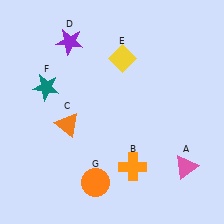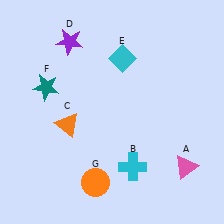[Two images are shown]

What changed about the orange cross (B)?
In Image 1, B is orange. In Image 2, it changed to cyan.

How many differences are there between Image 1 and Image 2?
There are 2 differences between the two images.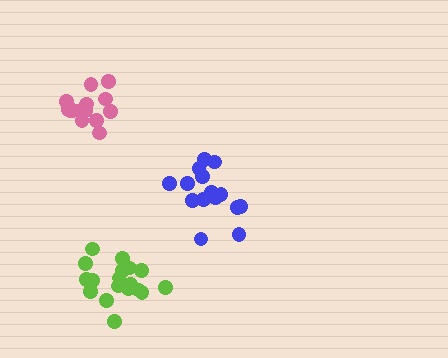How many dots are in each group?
Group 1: 14 dots, Group 2: 15 dots, Group 3: 18 dots (47 total).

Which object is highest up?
The pink cluster is topmost.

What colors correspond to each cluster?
The clusters are colored: pink, blue, lime.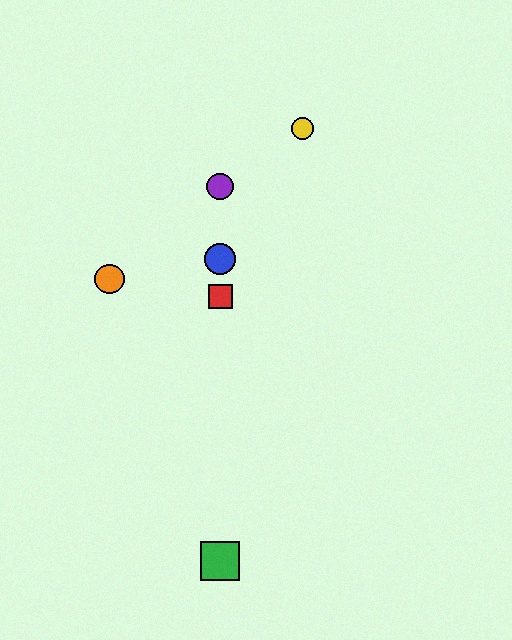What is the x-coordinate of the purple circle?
The purple circle is at x≈220.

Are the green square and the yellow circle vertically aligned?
No, the green square is at x≈220 and the yellow circle is at x≈303.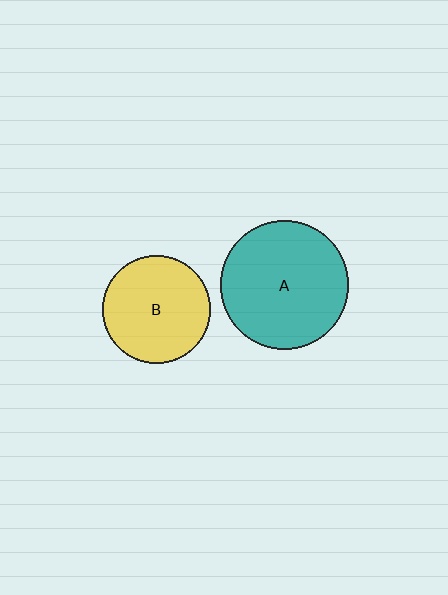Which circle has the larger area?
Circle A (teal).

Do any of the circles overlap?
No, none of the circles overlap.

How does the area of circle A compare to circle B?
Approximately 1.4 times.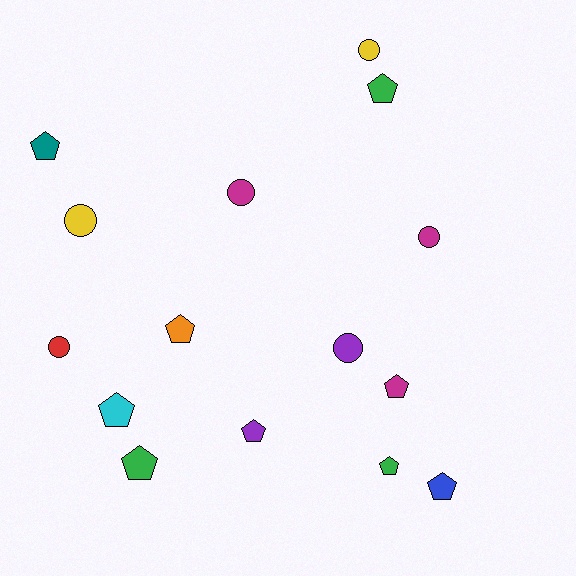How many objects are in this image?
There are 15 objects.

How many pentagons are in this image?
There are 9 pentagons.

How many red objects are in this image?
There is 1 red object.